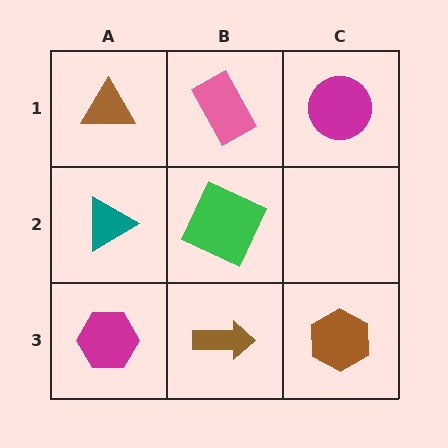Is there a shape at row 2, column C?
No, that cell is empty.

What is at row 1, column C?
A magenta circle.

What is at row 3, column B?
A brown arrow.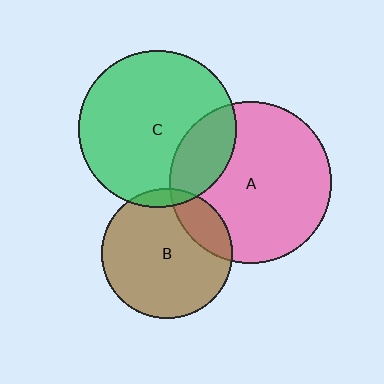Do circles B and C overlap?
Yes.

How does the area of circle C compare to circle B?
Approximately 1.5 times.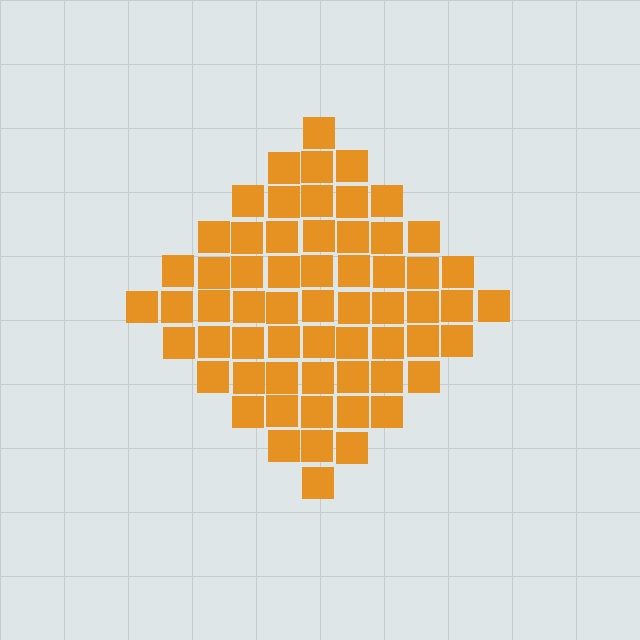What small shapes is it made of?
It is made of small squares.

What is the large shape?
The large shape is a diamond.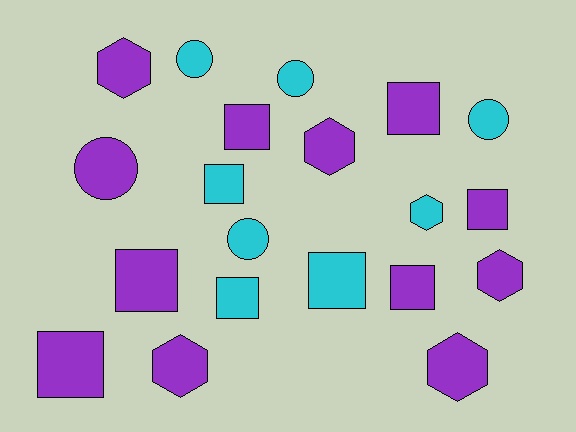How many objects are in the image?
There are 20 objects.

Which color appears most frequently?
Purple, with 12 objects.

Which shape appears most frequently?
Square, with 9 objects.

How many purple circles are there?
There is 1 purple circle.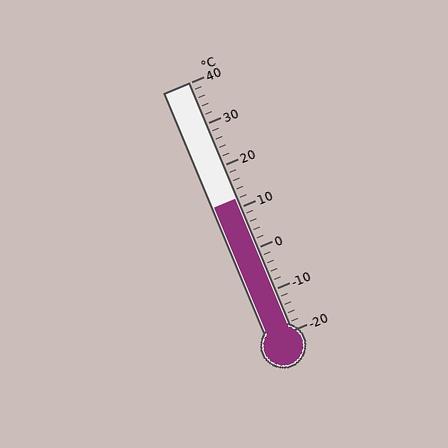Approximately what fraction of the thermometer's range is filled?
The thermometer is filled to approximately 55% of its range.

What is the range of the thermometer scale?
The thermometer scale ranges from -20°C to 40°C.